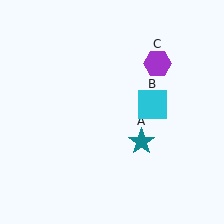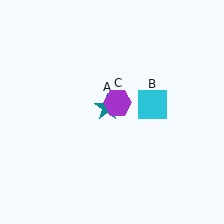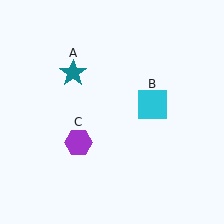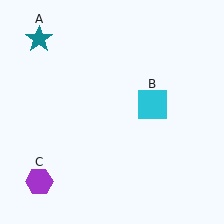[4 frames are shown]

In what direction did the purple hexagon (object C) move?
The purple hexagon (object C) moved down and to the left.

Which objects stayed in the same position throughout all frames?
Cyan square (object B) remained stationary.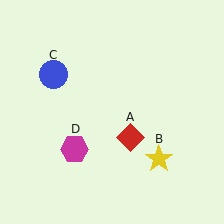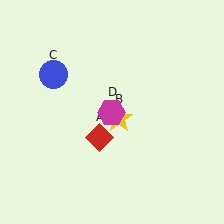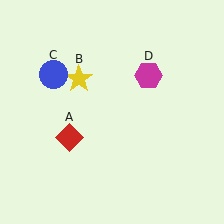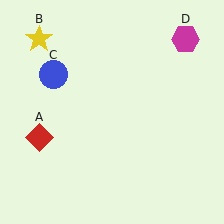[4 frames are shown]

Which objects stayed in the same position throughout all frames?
Blue circle (object C) remained stationary.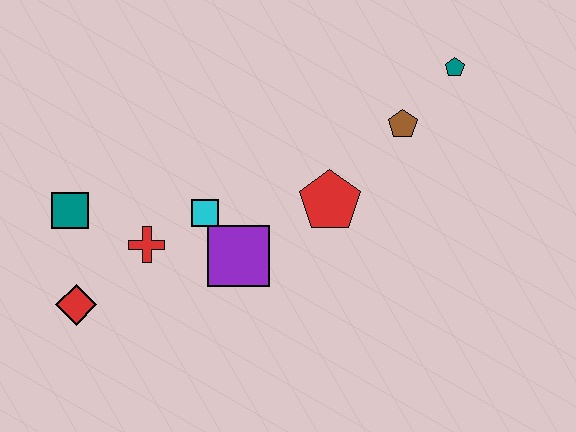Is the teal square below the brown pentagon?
Yes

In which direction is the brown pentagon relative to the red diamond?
The brown pentagon is to the right of the red diamond.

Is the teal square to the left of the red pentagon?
Yes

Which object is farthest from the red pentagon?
The red diamond is farthest from the red pentagon.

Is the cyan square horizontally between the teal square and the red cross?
No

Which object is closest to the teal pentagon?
The brown pentagon is closest to the teal pentagon.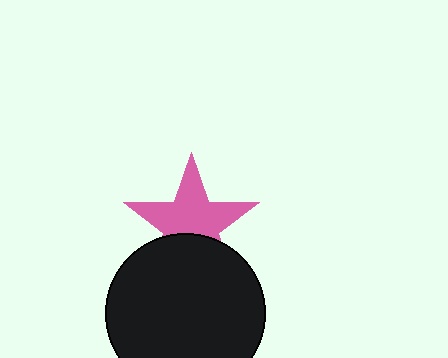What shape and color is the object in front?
The object in front is a black circle.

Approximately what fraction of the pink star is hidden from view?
Roughly 35% of the pink star is hidden behind the black circle.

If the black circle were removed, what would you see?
You would see the complete pink star.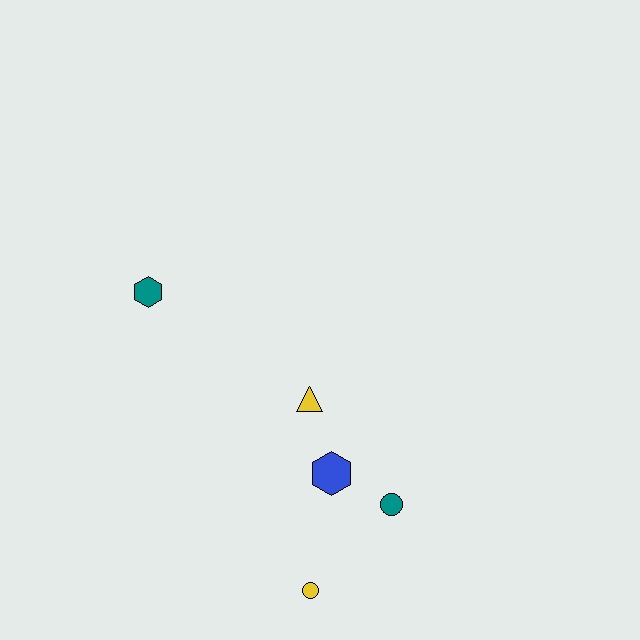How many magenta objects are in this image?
There are no magenta objects.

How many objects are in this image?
There are 5 objects.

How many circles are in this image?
There are 2 circles.